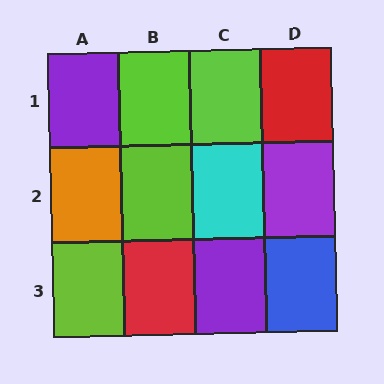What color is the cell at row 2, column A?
Orange.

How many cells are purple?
3 cells are purple.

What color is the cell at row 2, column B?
Lime.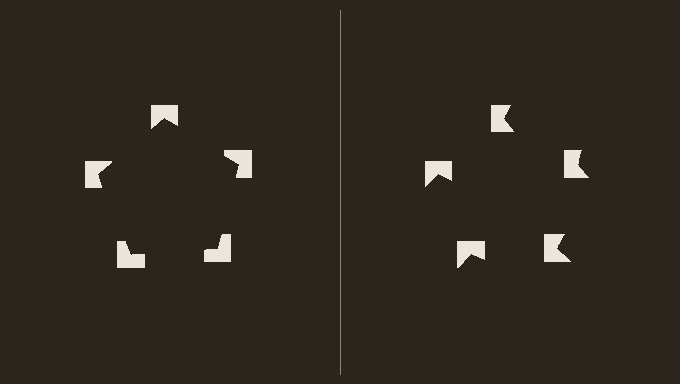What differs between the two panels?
The notched squares are positioned identically on both sides; only the wedge orientations differ. On the left they align to a pentagon; on the right they are misaligned.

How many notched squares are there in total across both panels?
10 — 5 on each side.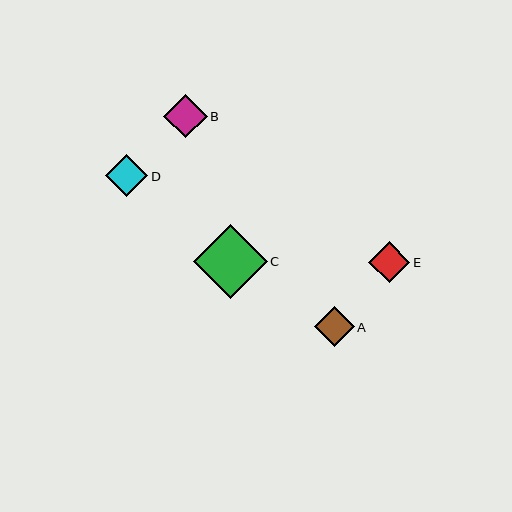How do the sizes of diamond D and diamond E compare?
Diamond D and diamond E are approximately the same size.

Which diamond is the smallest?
Diamond A is the smallest with a size of approximately 40 pixels.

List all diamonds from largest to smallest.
From largest to smallest: C, B, D, E, A.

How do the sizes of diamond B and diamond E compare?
Diamond B and diamond E are approximately the same size.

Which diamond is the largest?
Diamond C is the largest with a size of approximately 74 pixels.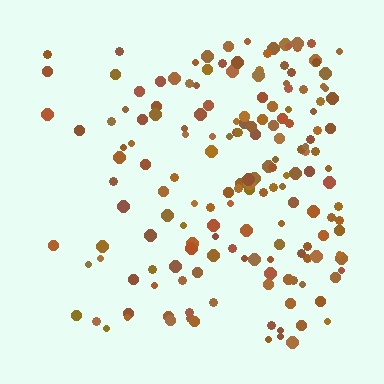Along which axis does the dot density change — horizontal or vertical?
Horizontal.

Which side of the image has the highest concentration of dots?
The right.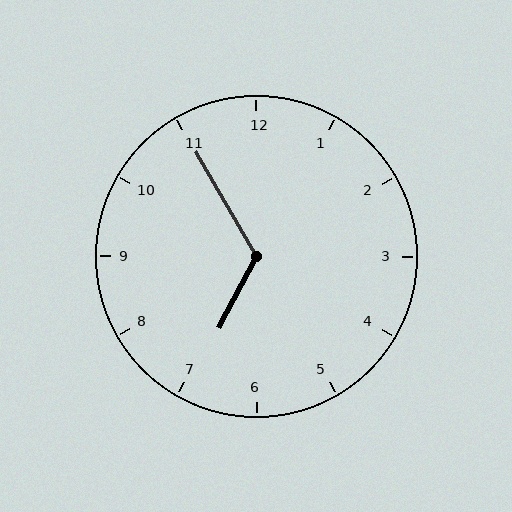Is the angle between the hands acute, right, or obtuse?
It is obtuse.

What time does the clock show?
6:55.